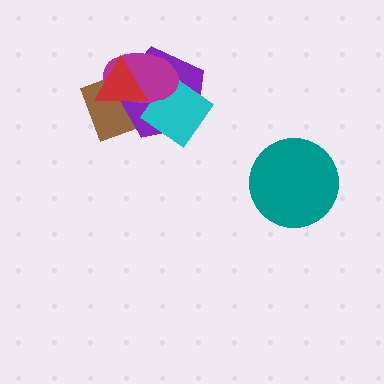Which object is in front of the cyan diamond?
The magenta ellipse is in front of the cyan diamond.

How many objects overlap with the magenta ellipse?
4 objects overlap with the magenta ellipse.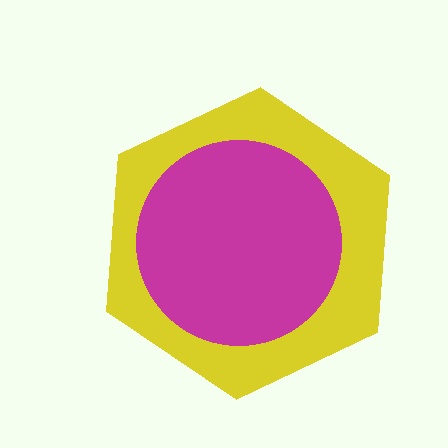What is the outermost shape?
The yellow hexagon.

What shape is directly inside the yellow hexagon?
The magenta circle.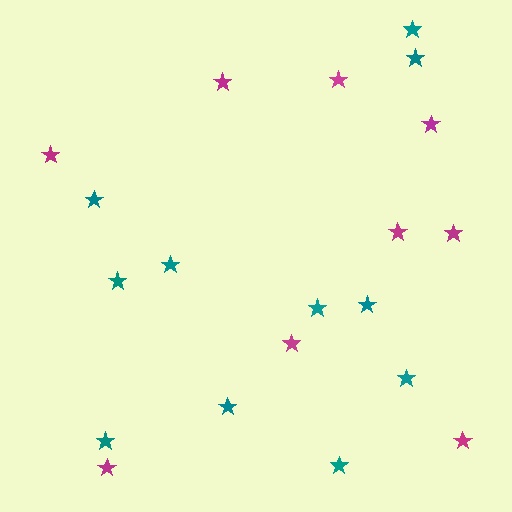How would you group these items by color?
There are 2 groups: one group of teal stars (11) and one group of magenta stars (9).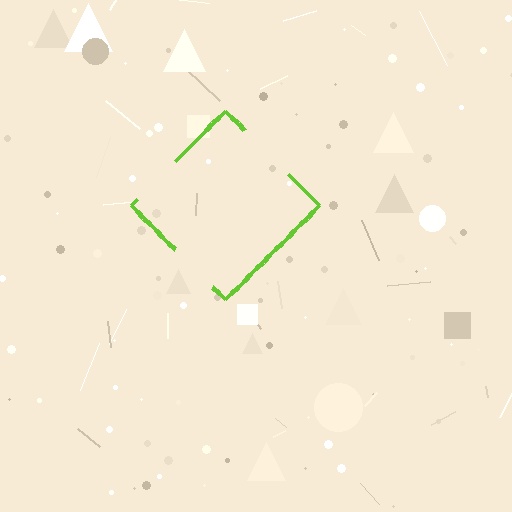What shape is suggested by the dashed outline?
The dashed outline suggests a diamond.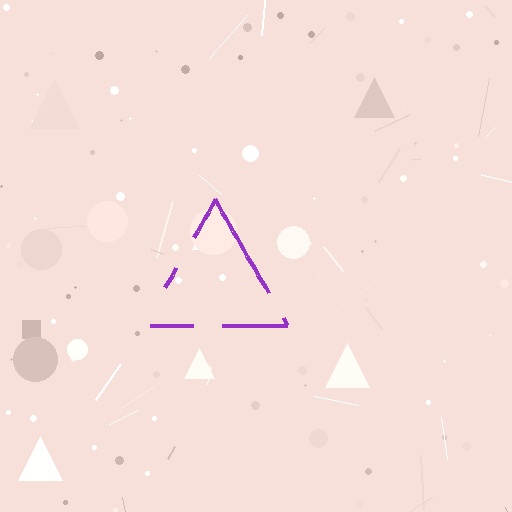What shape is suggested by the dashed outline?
The dashed outline suggests a triangle.